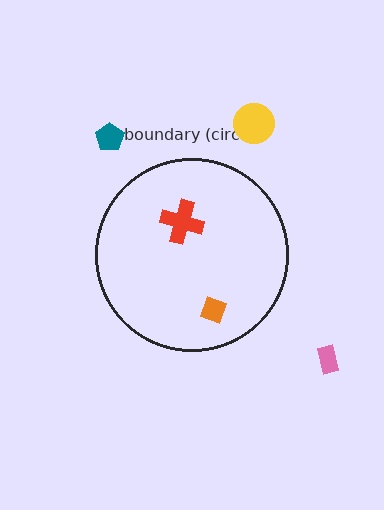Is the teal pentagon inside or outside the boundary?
Outside.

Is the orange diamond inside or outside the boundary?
Inside.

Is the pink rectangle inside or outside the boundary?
Outside.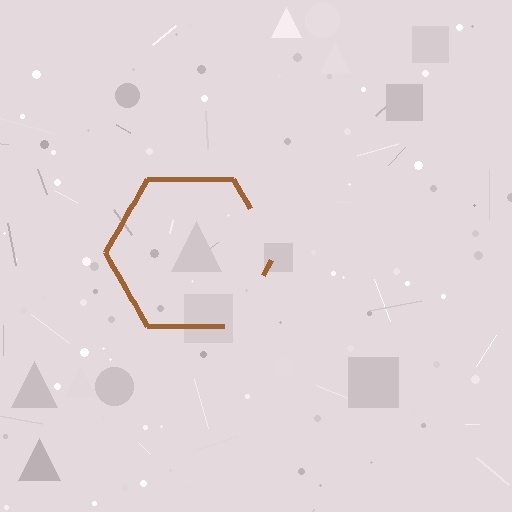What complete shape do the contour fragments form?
The contour fragments form a hexagon.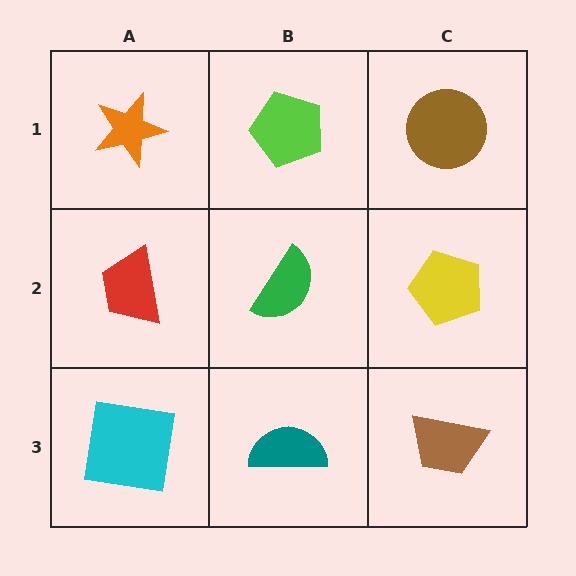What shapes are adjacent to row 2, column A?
An orange star (row 1, column A), a cyan square (row 3, column A), a green semicircle (row 2, column B).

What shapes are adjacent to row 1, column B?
A green semicircle (row 2, column B), an orange star (row 1, column A), a brown circle (row 1, column C).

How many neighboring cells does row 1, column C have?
2.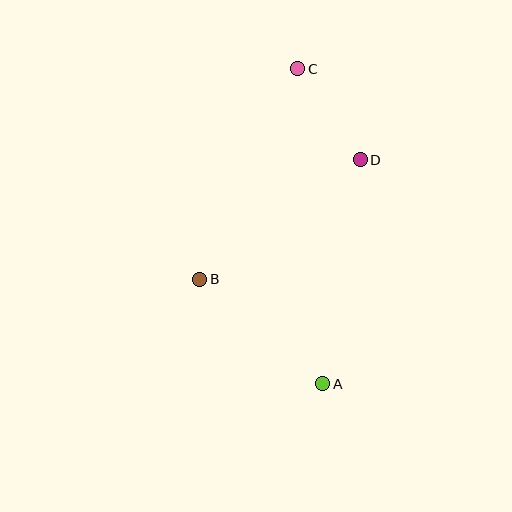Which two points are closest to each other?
Points C and D are closest to each other.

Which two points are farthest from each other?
Points A and C are farthest from each other.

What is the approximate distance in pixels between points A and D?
The distance between A and D is approximately 227 pixels.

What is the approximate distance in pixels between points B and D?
The distance between B and D is approximately 200 pixels.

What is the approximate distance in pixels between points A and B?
The distance between A and B is approximately 162 pixels.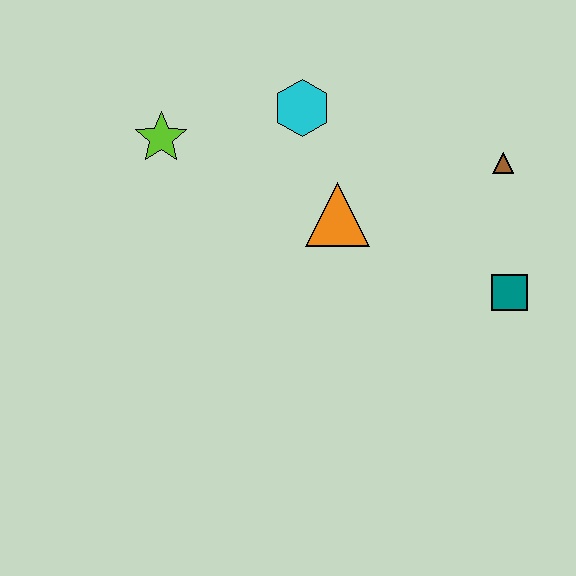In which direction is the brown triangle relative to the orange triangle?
The brown triangle is to the right of the orange triangle.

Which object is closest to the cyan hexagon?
The orange triangle is closest to the cyan hexagon.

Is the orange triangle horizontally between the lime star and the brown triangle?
Yes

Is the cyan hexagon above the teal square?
Yes